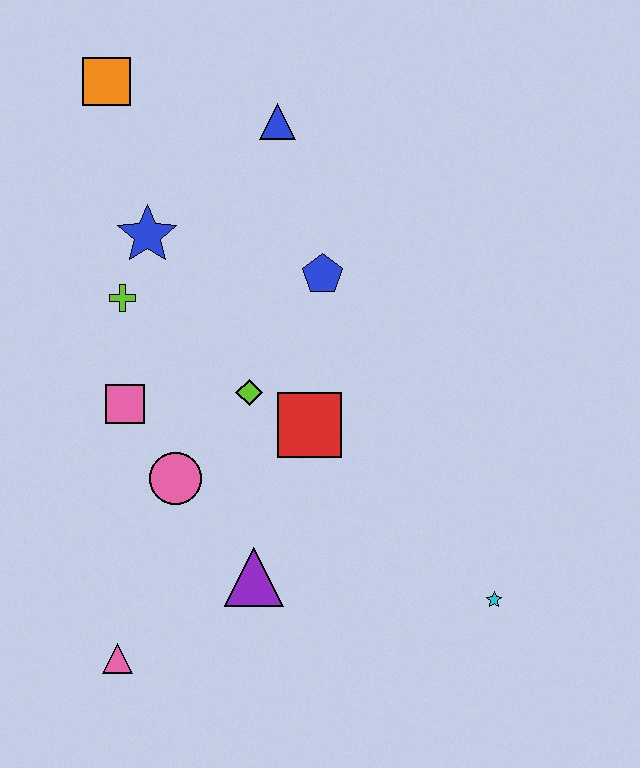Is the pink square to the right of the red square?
No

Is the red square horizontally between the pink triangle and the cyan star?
Yes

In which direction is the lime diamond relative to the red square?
The lime diamond is to the left of the red square.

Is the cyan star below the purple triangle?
Yes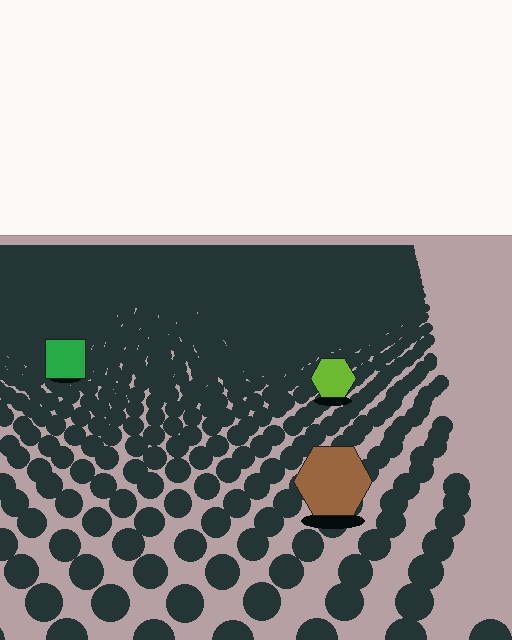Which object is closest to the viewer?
The brown hexagon is closest. The texture marks near it are larger and more spread out.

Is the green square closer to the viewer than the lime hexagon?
No. The lime hexagon is closer — you can tell from the texture gradient: the ground texture is coarser near it.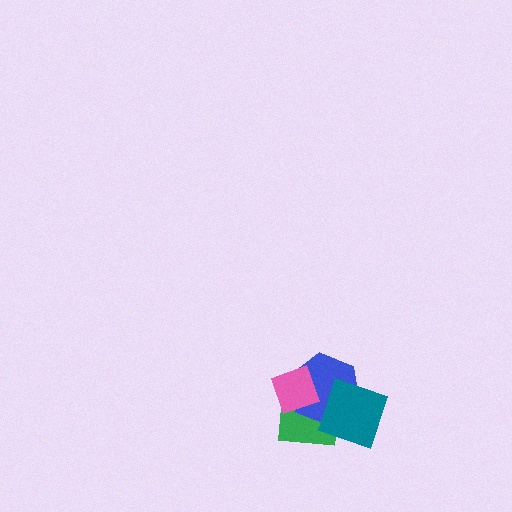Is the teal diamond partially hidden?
No, no other shape covers it.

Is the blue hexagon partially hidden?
Yes, it is partially covered by another shape.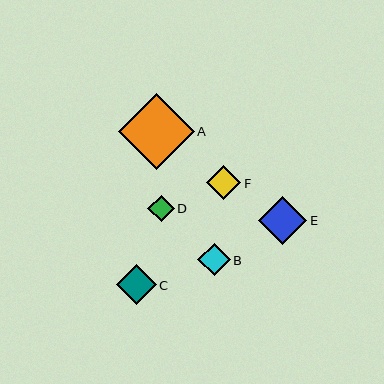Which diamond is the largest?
Diamond A is the largest with a size of approximately 75 pixels.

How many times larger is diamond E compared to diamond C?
Diamond E is approximately 1.2 times the size of diamond C.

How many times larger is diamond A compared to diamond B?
Diamond A is approximately 2.3 times the size of diamond B.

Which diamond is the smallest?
Diamond D is the smallest with a size of approximately 26 pixels.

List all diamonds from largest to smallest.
From largest to smallest: A, E, C, F, B, D.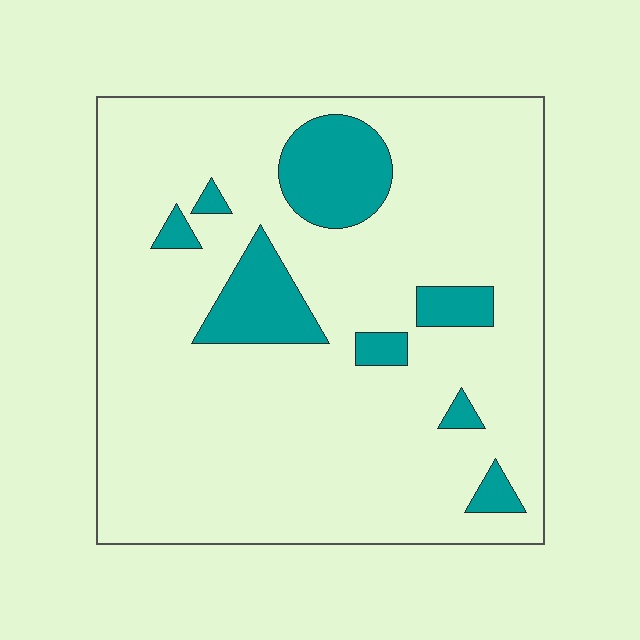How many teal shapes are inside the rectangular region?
8.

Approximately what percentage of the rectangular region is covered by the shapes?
Approximately 15%.